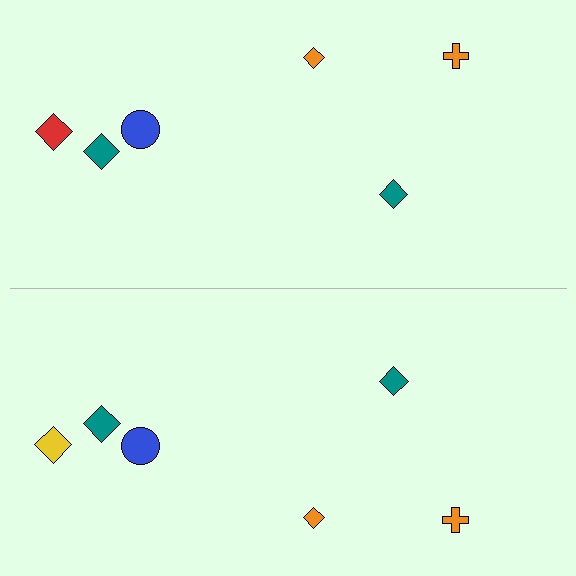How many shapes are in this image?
There are 12 shapes in this image.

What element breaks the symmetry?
The yellow diamond on the bottom side breaks the symmetry — its mirror counterpart is red.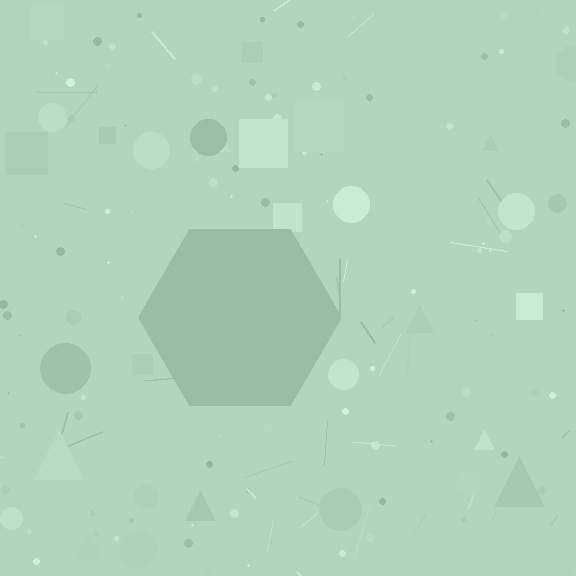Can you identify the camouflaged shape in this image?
The camouflaged shape is a hexagon.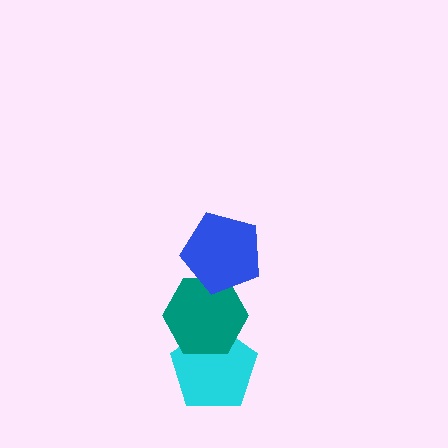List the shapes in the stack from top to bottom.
From top to bottom: the blue pentagon, the teal hexagon, the cyan pentagon.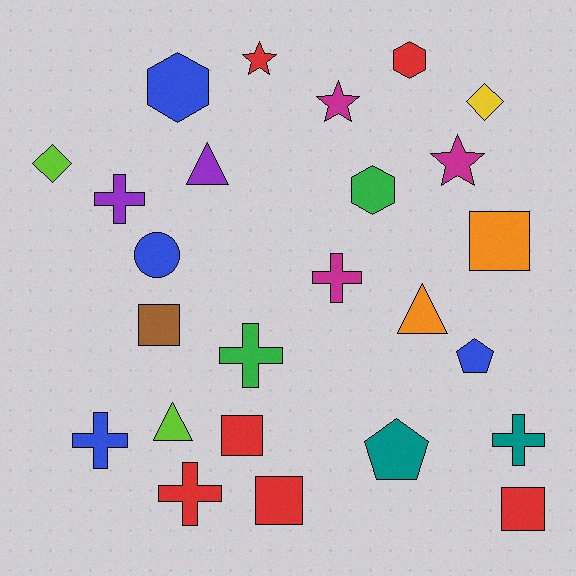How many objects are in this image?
There are 25 objects.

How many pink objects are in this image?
There are no pink objects.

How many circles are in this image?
There is 1 circle.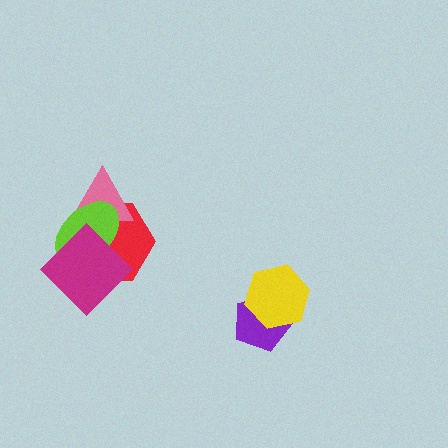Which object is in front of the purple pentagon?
The yellow hexagon is in front of the purple pentagon.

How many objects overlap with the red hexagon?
3 objects overlap with the red hexagon.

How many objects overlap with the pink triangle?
3 objects overlap with the pink triangle.